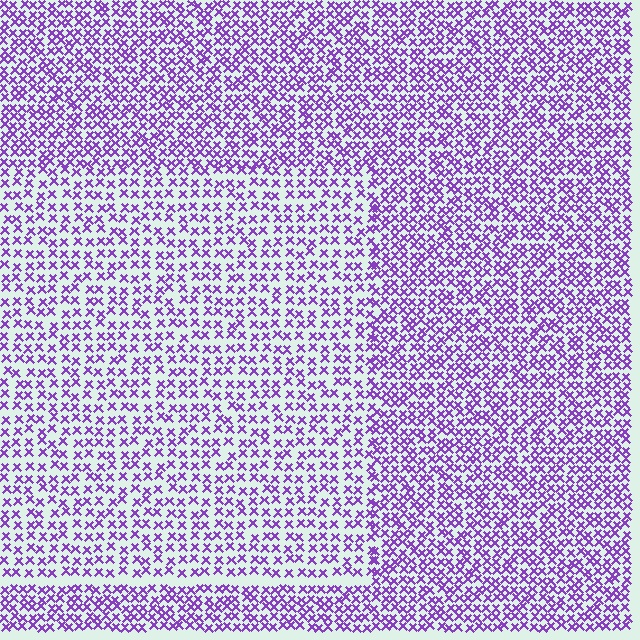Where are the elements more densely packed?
The elements are more densely packed outside the rectangle boundary.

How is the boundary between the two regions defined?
The boundary is defined by a change in element density (approximately 1.6x ratio). All elements are the same color, size, and shape.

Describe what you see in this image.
The image contains small purple elements arranged at two different densities. A rectangle-shaped region is visible where the elements are less densely packed than the surrounding area.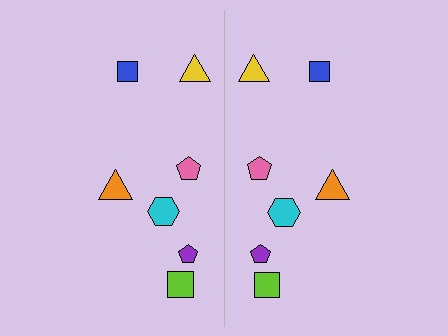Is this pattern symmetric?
Yes, this pattern has bilateral (reflection) symmetry.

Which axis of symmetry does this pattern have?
The pattern has a vertical axis of symmetry running through the center of the image.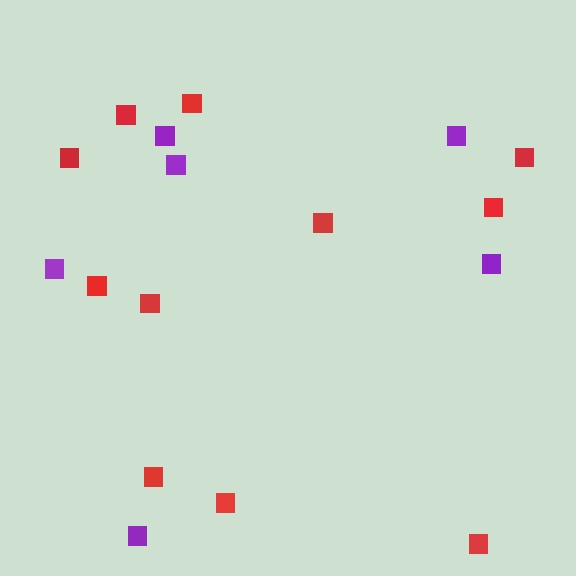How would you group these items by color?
There are 2 groups: one group of red squares (11) and one group of purple squares (6).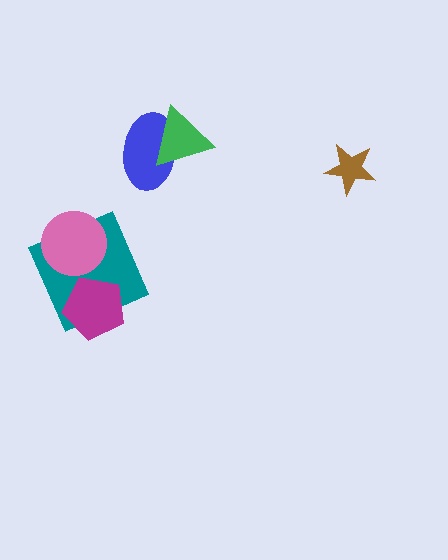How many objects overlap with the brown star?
0 objects overlap with the brown star.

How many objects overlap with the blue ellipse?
1 object overlaps with the blue ellipse.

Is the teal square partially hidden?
Yes, it is partially covered by another shape.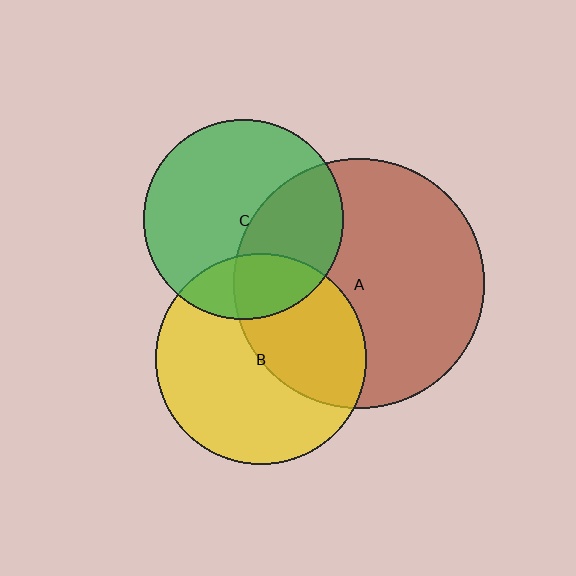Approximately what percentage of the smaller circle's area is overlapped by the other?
Approximately 40%.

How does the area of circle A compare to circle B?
Approximately 1.4 times.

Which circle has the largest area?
Circle A (brown).